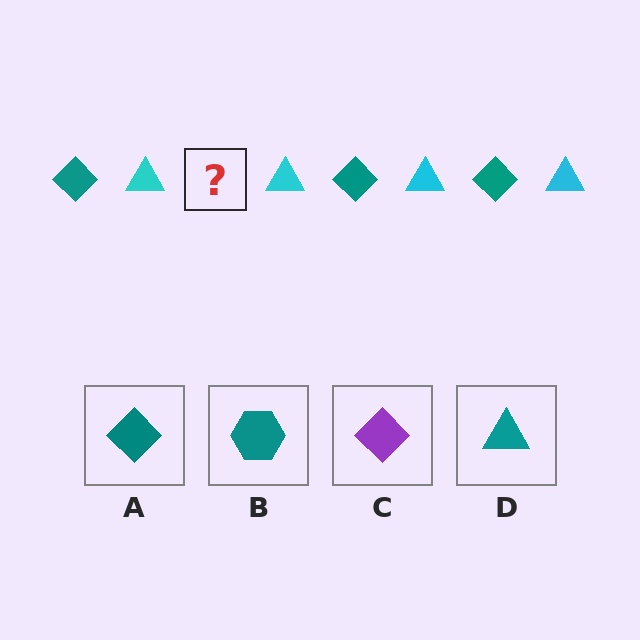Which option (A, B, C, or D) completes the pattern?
A.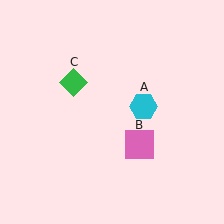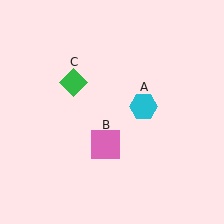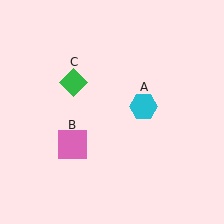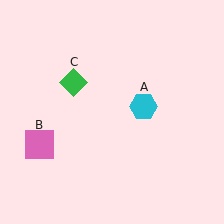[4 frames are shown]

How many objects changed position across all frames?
1 object changed position: pink square (object B).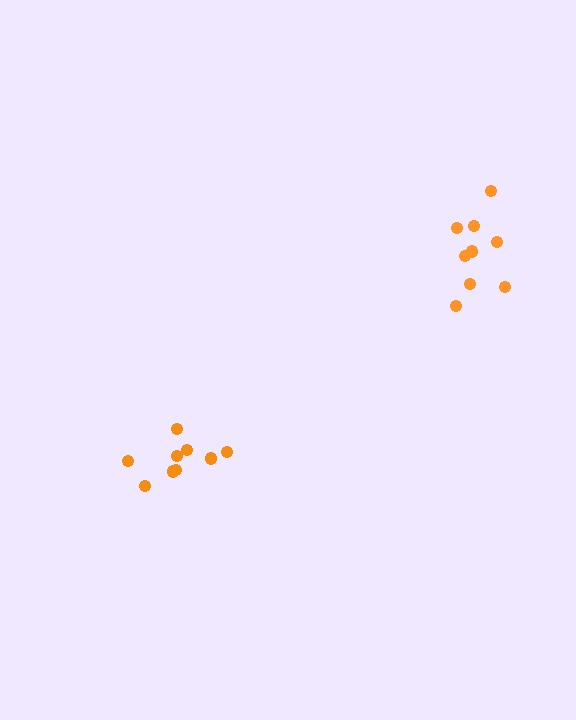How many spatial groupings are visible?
There are 2 spatial groupings.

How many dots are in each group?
Group 1: 9 dots, Group 2: 10 dots (19 total).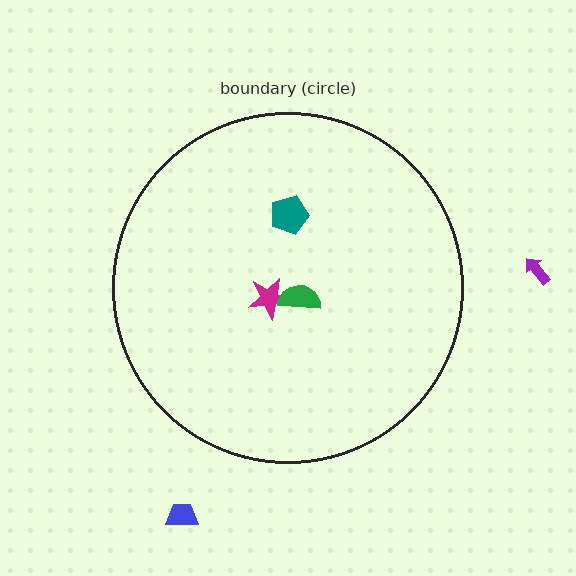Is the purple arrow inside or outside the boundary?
Outside.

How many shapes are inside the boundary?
3 inside, 2 outside.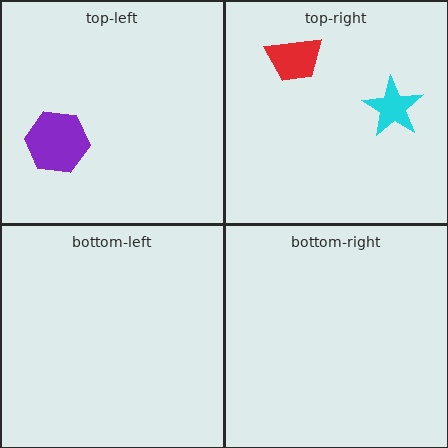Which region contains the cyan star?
The top-right region.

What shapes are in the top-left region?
The purple hexagon.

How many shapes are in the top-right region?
2.